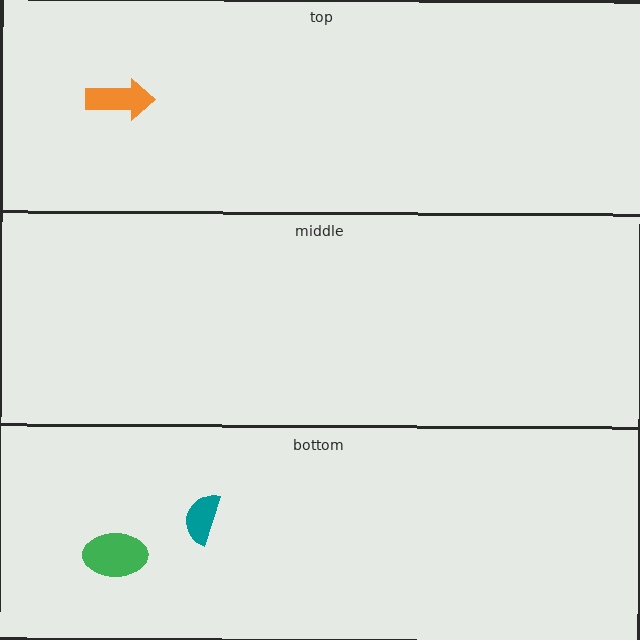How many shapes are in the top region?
1.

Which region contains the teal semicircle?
The bottom region.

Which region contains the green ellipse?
The bottom region.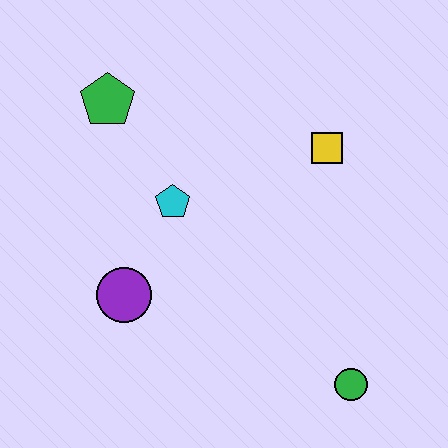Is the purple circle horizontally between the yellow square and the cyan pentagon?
No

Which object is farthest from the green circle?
The green pentagon is farthest from the green circle.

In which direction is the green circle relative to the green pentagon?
The green circle is below the green pentagon.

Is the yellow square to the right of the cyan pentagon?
Yes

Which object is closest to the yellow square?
The cyan pentagon is closest to the yellow square.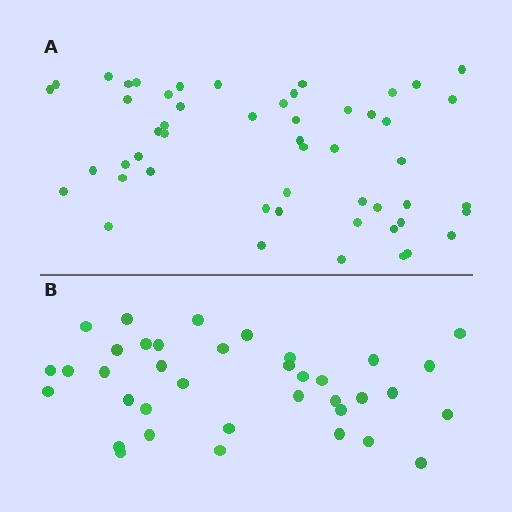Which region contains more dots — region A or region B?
Region A (the top region) has more dots.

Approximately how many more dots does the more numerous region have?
Region A has approximately 15 more dots than region B.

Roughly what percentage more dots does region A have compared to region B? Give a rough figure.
About 40% more.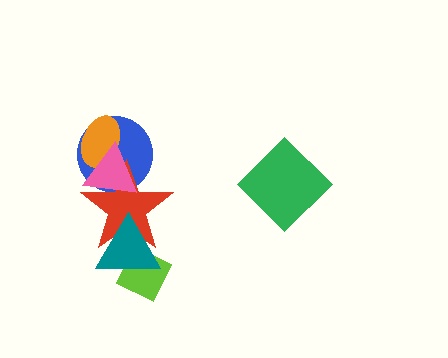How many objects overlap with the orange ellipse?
2 objects overlap with the orange ellipse.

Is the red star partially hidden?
Yes, it is partially covered by another shape.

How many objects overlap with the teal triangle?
2 objects overlap with the teal triangle.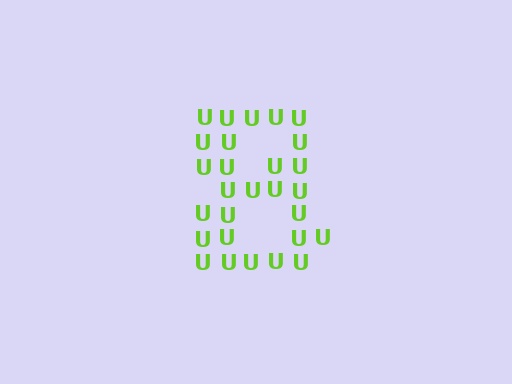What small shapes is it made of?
It is made of small letter U's.